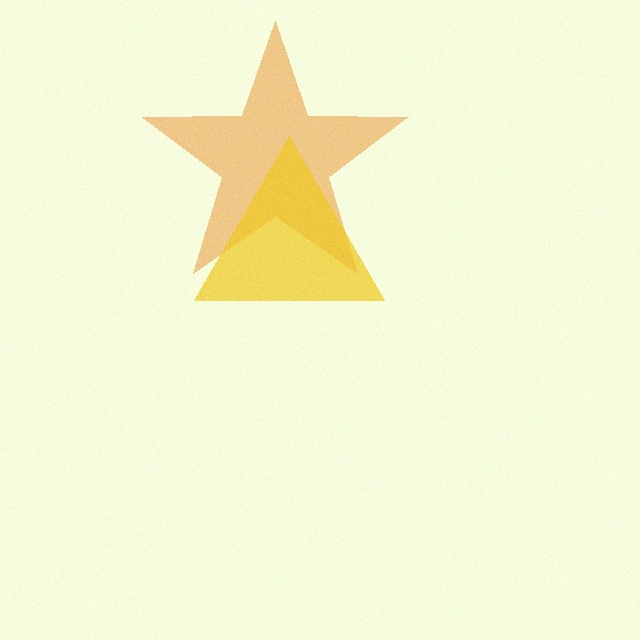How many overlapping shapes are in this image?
There are 2 overlapping shapes in the image.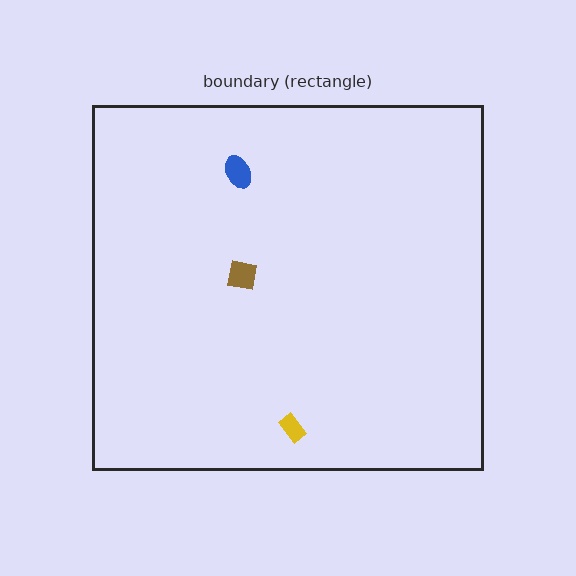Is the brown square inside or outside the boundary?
Inside.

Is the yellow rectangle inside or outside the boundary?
Inside.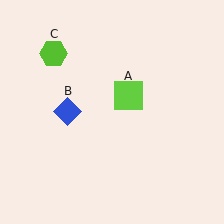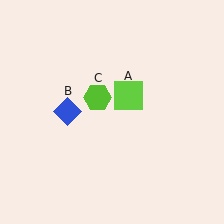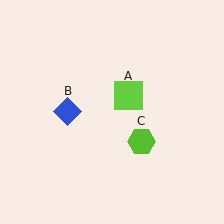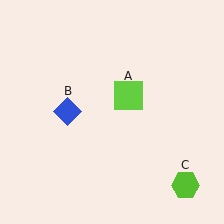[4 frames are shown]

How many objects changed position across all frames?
1 object changed position: lime hexagon (object C).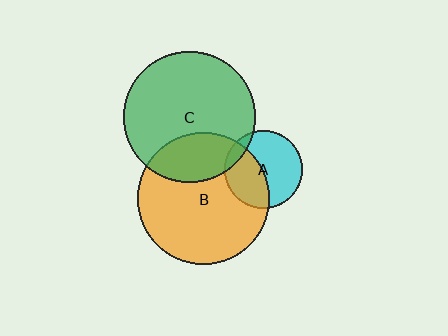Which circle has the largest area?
Circle B (orange).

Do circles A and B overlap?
Yes.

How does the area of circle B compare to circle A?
Approximately 2.9 times.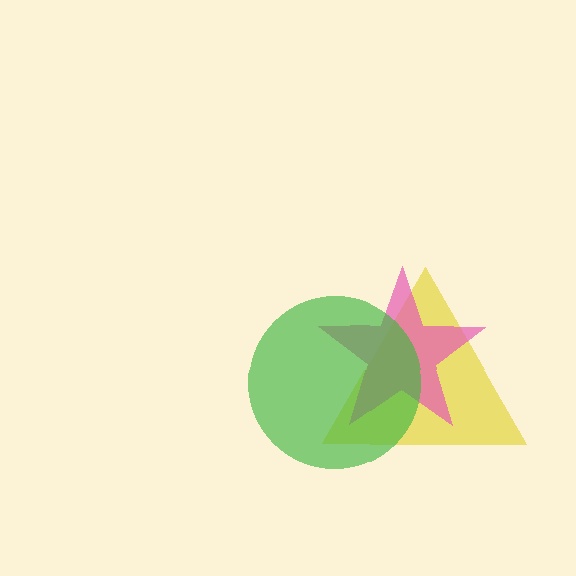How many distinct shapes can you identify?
There are 3 distinct shapes: a yellow triangle, a pink star, a green circle.